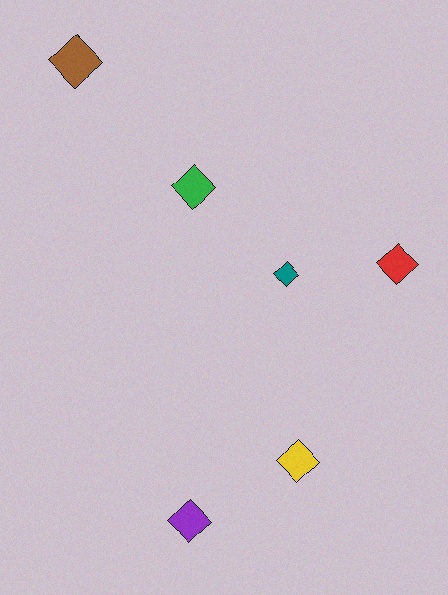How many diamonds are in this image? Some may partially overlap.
There are 6 diamonds.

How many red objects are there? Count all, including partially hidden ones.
There is 1 red object.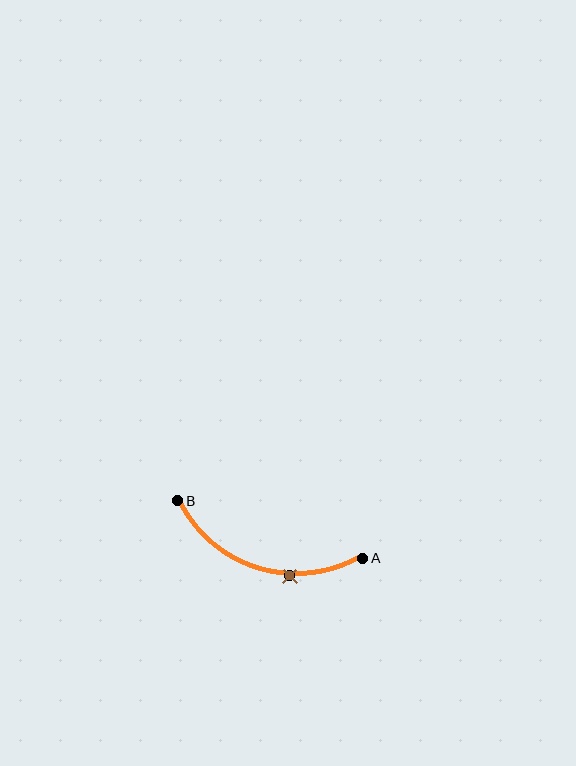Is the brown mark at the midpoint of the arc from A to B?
No. The brown mark lies on the arc but is closer to endpoint A. The arc midpoint would be at the point on the curve equidistant along the arc from both A and B.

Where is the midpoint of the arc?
The arc midpoint is the point on the curve farthest from the straight line joining A and B. It sits below that line.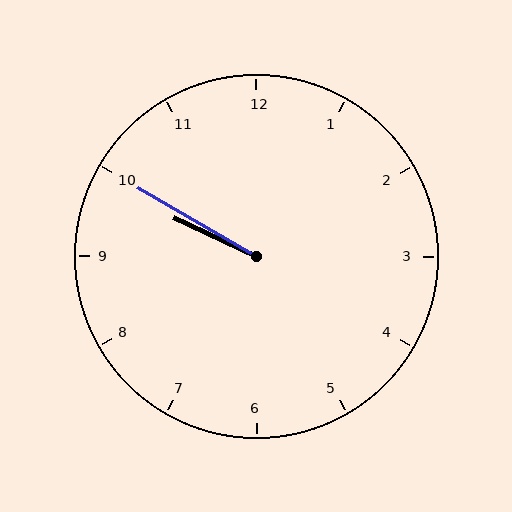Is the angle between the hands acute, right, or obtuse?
It is acute.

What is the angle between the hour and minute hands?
Approximately 5 degrees.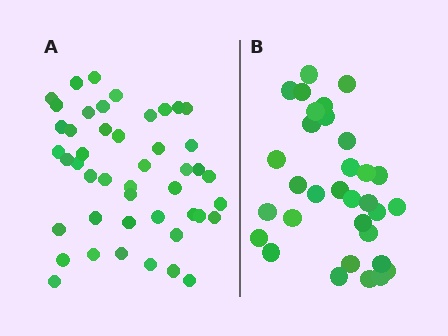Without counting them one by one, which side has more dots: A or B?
Region A (the left region) has more dots.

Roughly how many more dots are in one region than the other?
Region A has approximately 15 more dots than region B.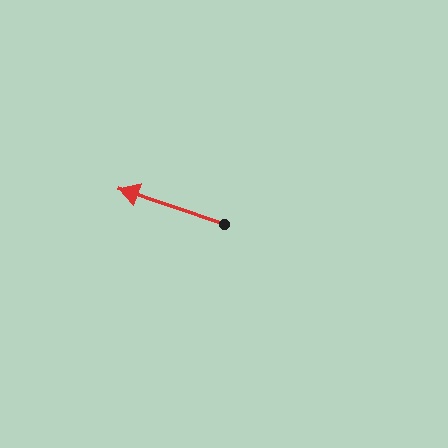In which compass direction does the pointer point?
West.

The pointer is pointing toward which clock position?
Roughly 10 o'clock.